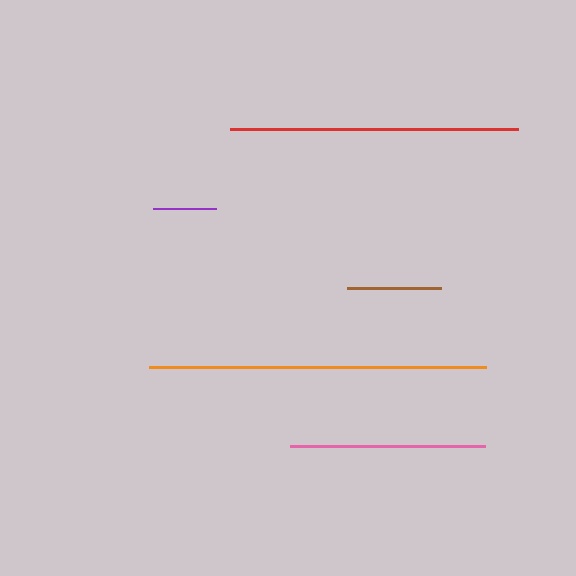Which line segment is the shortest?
The purple line is the shortest at approximately 63 pixels.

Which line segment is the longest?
The orange line is the longest at approximately 337 pixels.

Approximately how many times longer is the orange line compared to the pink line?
The orange line is approximately 1.7 times the length of the pink line.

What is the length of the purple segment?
The purple segment is approximately 63 pixels long.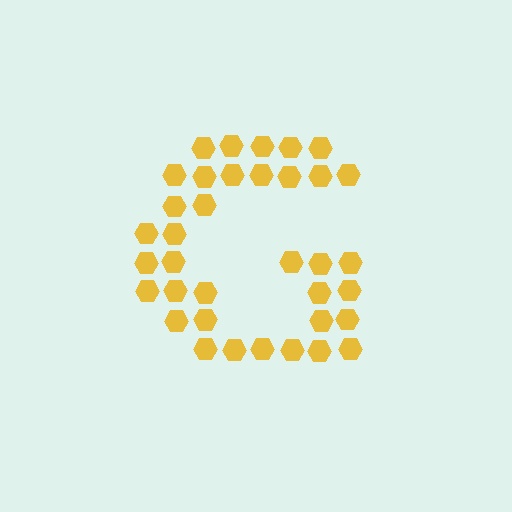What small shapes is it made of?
It is made of small hexagons.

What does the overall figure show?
The overall figure shows the letter G.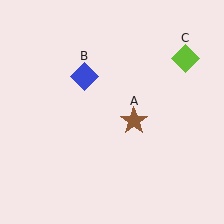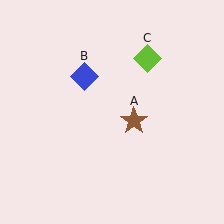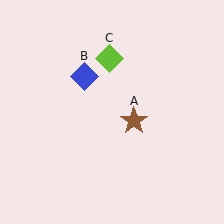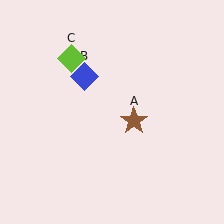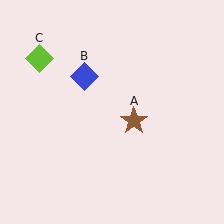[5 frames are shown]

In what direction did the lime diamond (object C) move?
The lime diamond (object C) moved left.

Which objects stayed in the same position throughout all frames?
Brown star (object A) and blue diamond (object B) remained stationary.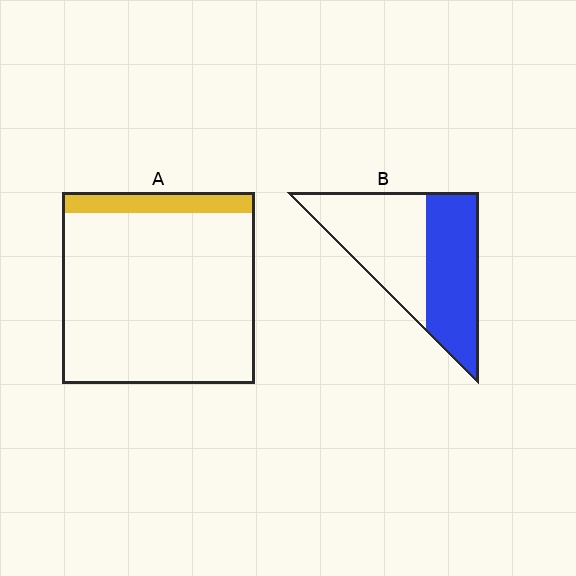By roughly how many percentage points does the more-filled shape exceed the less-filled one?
By roughly 35 percentage points (B over A).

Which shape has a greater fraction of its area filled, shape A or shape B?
Shape B.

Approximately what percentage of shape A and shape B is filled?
A is approximately 10% and B is approximately 45%.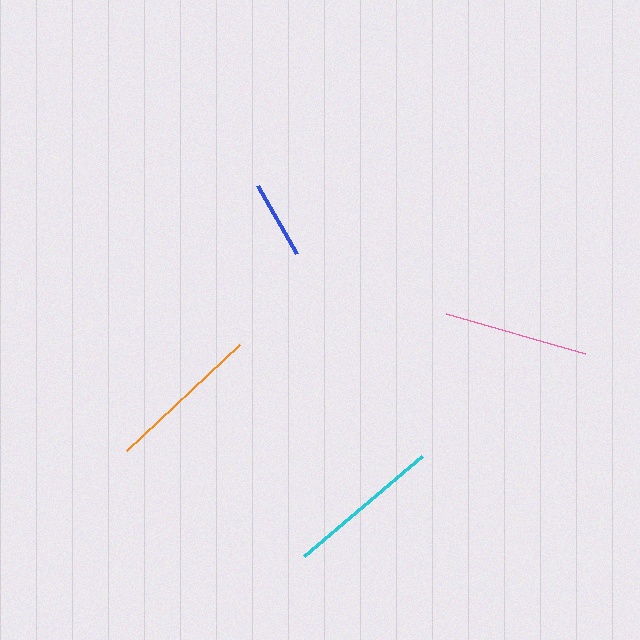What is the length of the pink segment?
The pink segment is approximately 144 pixels long.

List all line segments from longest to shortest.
From longest to shortest: orange, cyan, pink, blue.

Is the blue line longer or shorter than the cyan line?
The cyan line is longer than the blue line.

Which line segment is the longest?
The orange line is the longest at approximately 156 pixels.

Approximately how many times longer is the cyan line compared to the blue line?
The cyan line is approximately 2.0 times the length of the blue line.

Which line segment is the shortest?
The blue line is the shortest at approximately 78 pixels.